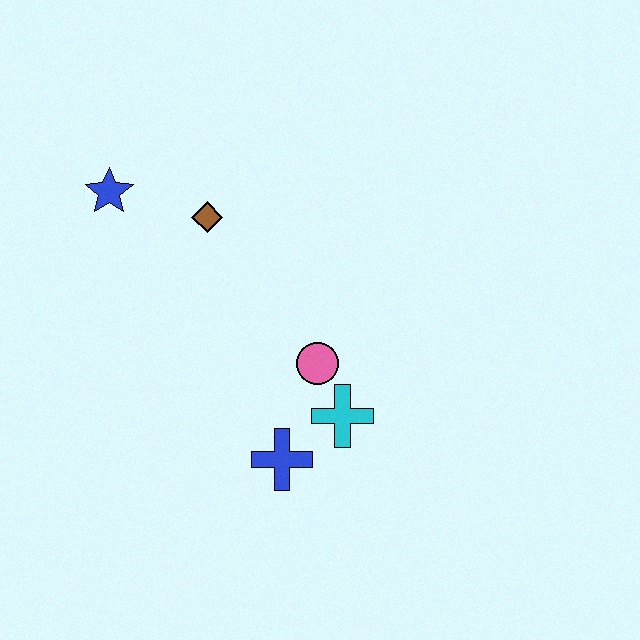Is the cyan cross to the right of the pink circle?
Yes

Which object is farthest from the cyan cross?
The blue star is farthest from the cyan cross.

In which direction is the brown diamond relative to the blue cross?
The brown diamond is above the blue cross.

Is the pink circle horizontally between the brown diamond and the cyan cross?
Yes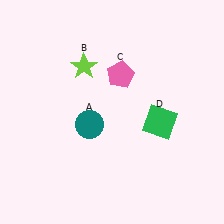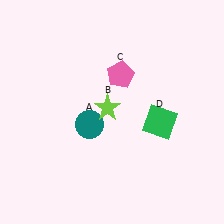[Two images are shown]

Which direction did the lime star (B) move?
The lime star (B) moved down.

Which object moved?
The lime star (B) moved down.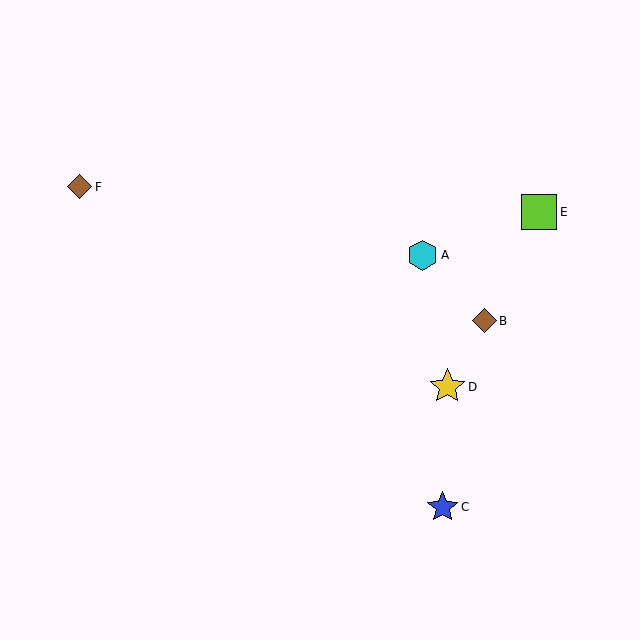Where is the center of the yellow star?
The center of the yellow star is at (447, 387).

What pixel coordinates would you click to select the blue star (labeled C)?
Click at (443, 507) to select the blue star C.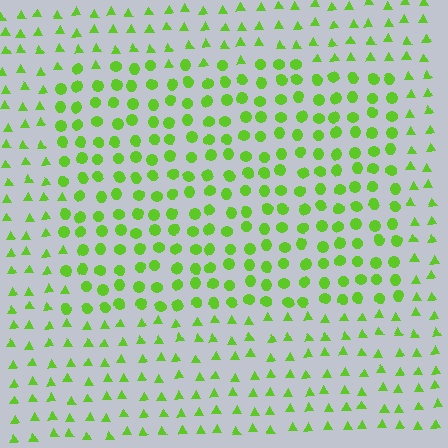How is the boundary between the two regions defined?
The boundary is defined by a change in element shape: circles inside vs. triangles outside. All elements share the same color and spacing.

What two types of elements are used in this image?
The image uses circles inside the rectangle region and triangles outside it.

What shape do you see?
I see a rectangle.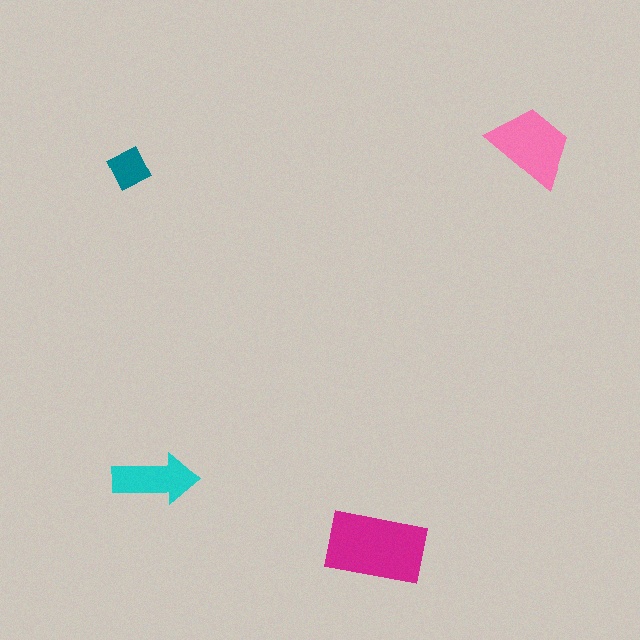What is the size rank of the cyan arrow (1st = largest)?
3rd.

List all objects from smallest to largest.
The teal diamond, the cyan arrow, the pink trapezoid, the magenta rectangle.